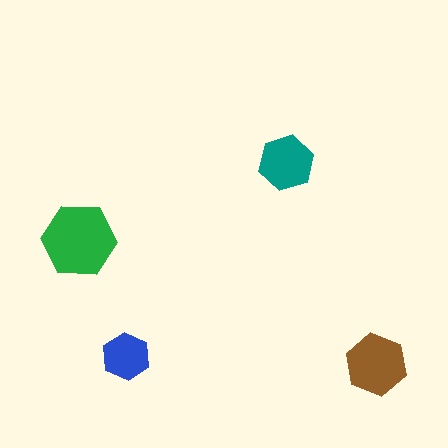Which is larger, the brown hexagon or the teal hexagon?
The brown one.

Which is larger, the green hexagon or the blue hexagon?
The green one.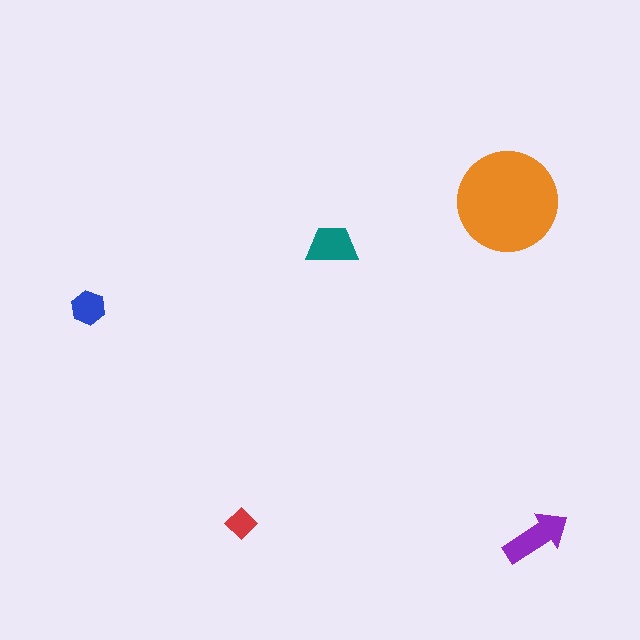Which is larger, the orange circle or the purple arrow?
The orange circle.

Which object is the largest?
The orange circle.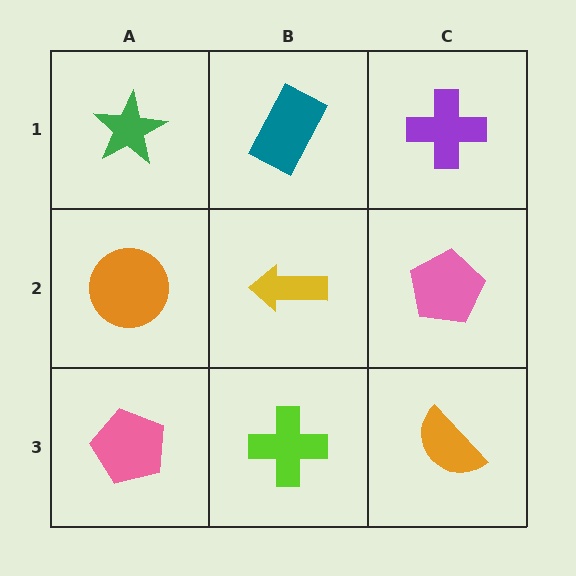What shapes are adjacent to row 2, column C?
A purple cross (row 1, column C), an orange semicircle (row 3, column C), a yellow arrow (row 2, column B).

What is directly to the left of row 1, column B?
A green star.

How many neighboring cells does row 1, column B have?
3.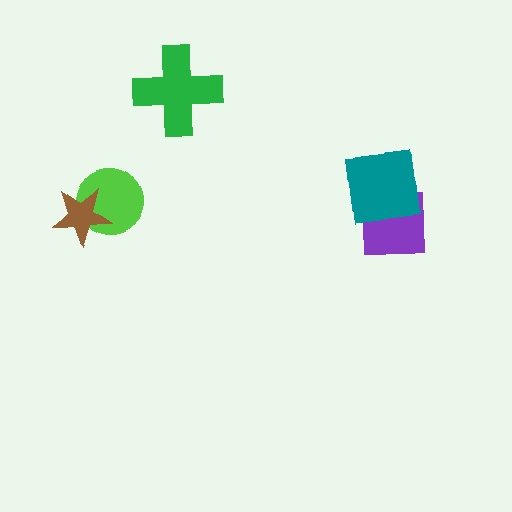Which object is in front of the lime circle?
The brown star is in front of the lime circle.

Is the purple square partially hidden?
Yes, it is partially covered by another shape.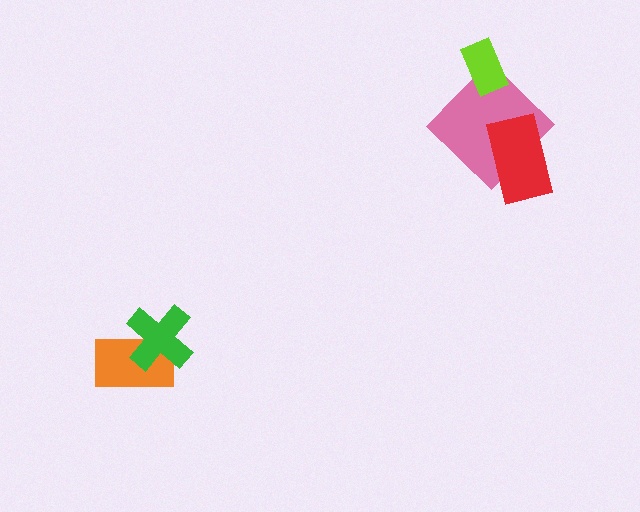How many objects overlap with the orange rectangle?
1 object overlaps with the orange rectangle.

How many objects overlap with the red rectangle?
1 object overlaps with the red rectangle.